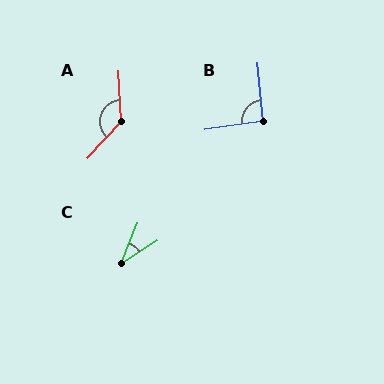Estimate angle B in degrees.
Approximately 92 degrees.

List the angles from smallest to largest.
C (34°), B (92°), A (134°).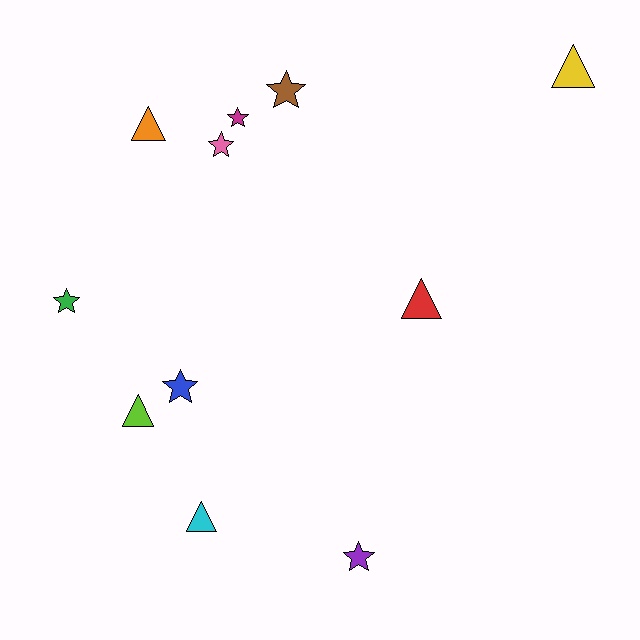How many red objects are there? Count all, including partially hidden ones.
There is 1 red object.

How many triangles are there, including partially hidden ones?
There are 5 triangles.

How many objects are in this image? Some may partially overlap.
There are 11 objects.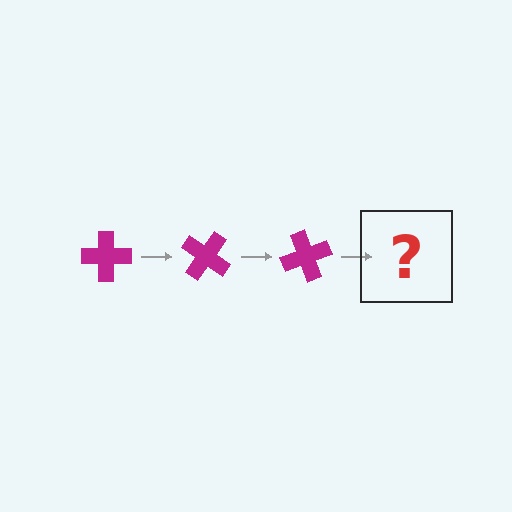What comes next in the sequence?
The next element should be a magenta cross rotated 105 degrees.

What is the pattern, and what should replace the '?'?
The pattern is that the cross rotates 35 degrees each step. The '?' should be a magenta cross rotated 105 degrees.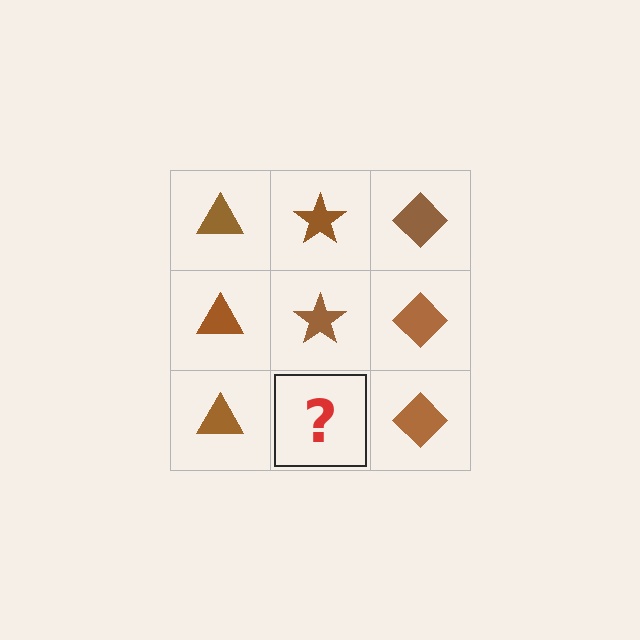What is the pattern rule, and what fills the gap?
The rule is that each column has a consistent shape. The gap should be filled with a brown star.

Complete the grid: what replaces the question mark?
The question mark should be replaced with a brown star.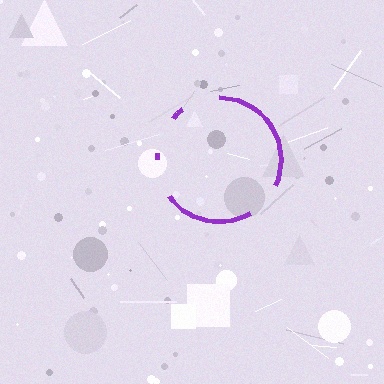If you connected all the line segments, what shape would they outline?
They would outline a circle.